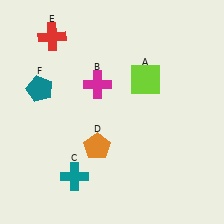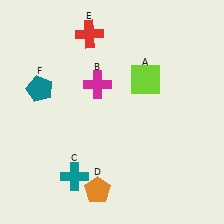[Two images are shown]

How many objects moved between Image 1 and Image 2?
2 objects moved between the two images.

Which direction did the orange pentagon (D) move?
The orange pentagon (D) moved down.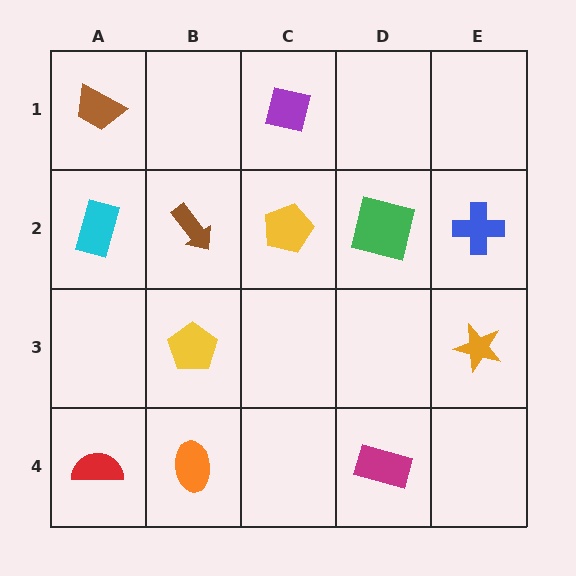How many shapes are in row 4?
3 shapes.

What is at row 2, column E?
A blue cross.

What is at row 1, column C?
A purple square.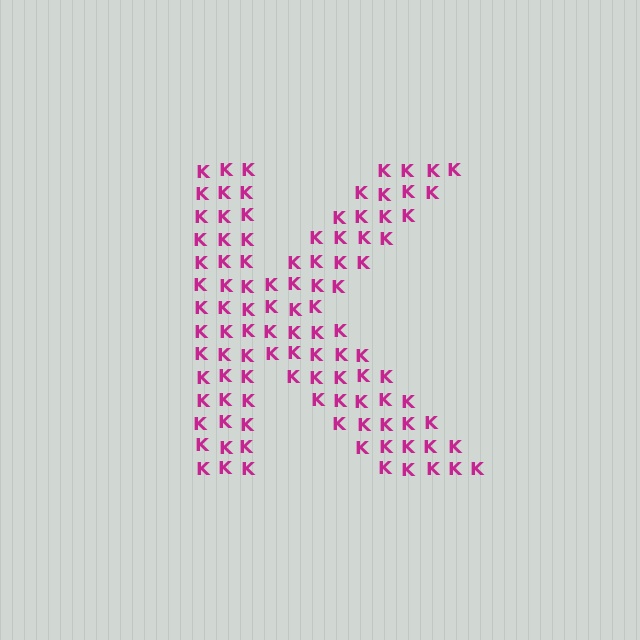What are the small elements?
The small elements are letter K's.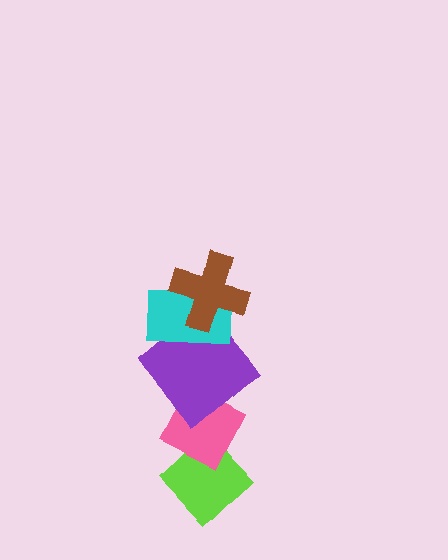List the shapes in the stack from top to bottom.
From top to bottom: the brown cross, the cyan rectangle, the purple diamond, the pink diamond, the lime diamond.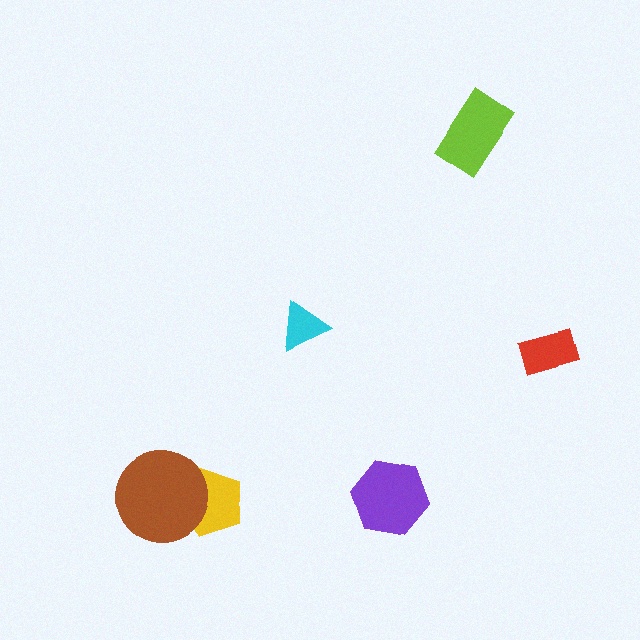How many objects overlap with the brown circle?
1 object overlaps with the brown circle.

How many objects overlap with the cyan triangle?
0 objects overlap with the cyan triangle.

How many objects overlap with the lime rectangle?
0 objects overlap with the lime rectangle.